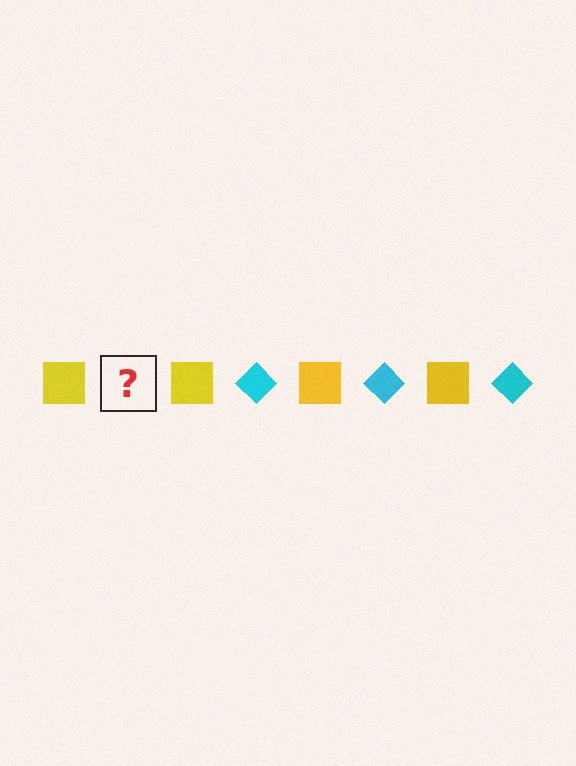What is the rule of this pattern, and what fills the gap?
The rule is that the pattern alternates between yellow square and cyan diamond. The gap should be filled with a cyan diamond.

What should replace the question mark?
The question mark should be replaced with a cyan diamond.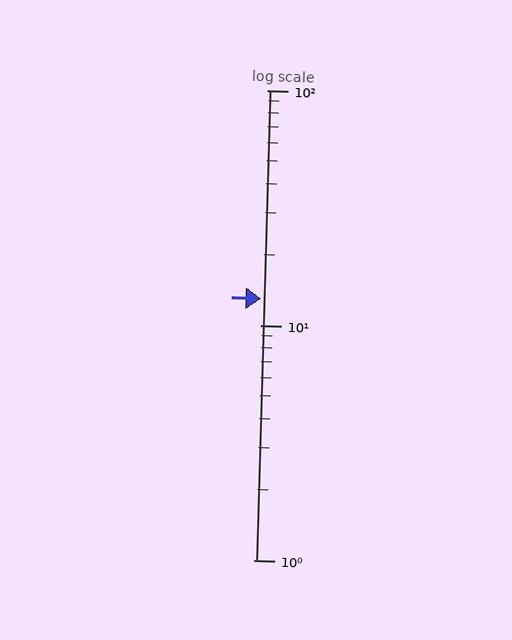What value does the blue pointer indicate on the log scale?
The pointer indicates approximately 13.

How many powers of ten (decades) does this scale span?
The scale spans 2 decades, from 1 to 100.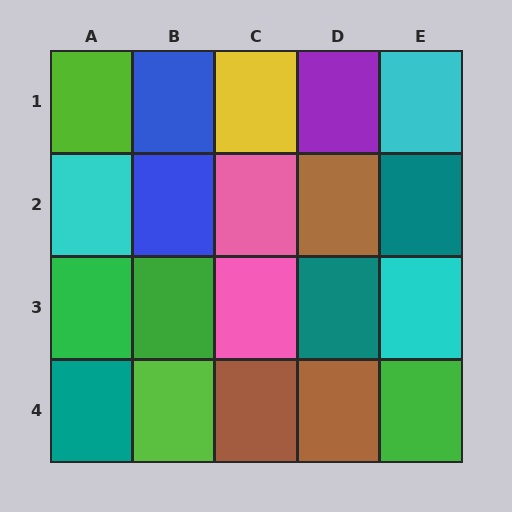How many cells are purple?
1 cell is purple.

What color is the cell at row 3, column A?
Green.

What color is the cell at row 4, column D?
Brown.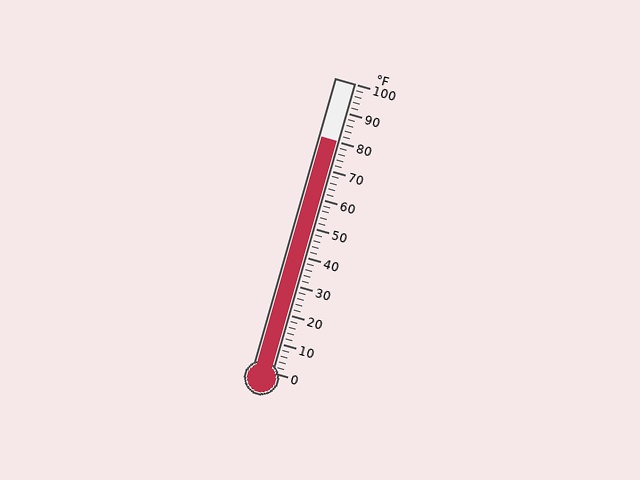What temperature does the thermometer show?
The thermometer shows approximately 80°F.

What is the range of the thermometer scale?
The thermometer scale ranges from 0°F to 100°F.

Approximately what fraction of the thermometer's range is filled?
The thermometer is filled to approximately 80% of its range.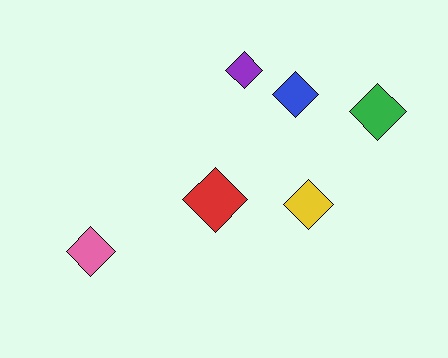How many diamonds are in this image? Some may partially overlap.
There are 6 diamonds.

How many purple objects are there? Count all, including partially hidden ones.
There is 1 purple object.